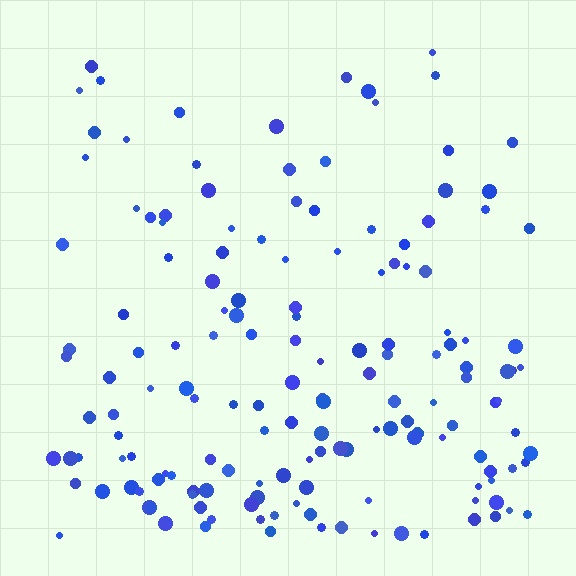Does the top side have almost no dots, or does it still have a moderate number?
Still a moderate number, just noticeably fewer than the bottom.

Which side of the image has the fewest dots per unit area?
The top.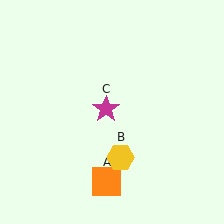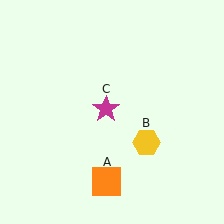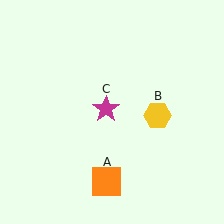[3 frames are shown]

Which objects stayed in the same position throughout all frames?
Orange square (object A) and magenta star (object C) remained stationary.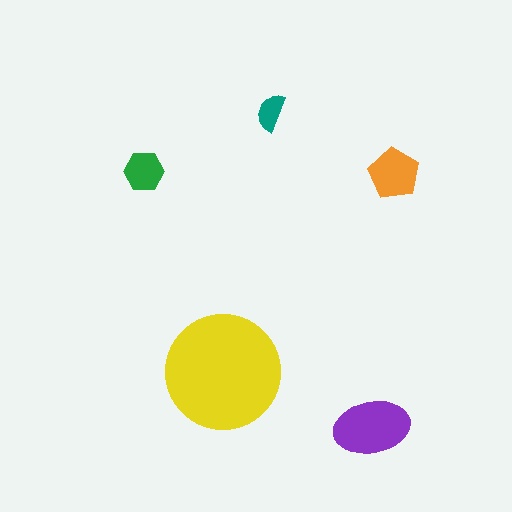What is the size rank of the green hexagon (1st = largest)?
4th.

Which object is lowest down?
The purple ellipse is bottommost.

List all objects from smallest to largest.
The teal semicircle, the green hexagon, the orange pentagon, the purple ellipse, the yellow circle.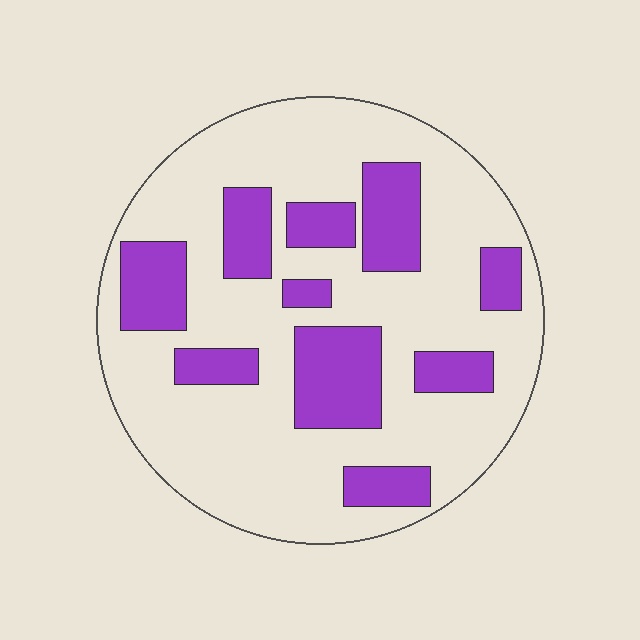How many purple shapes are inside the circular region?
10.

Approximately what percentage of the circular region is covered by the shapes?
Approximately 30%.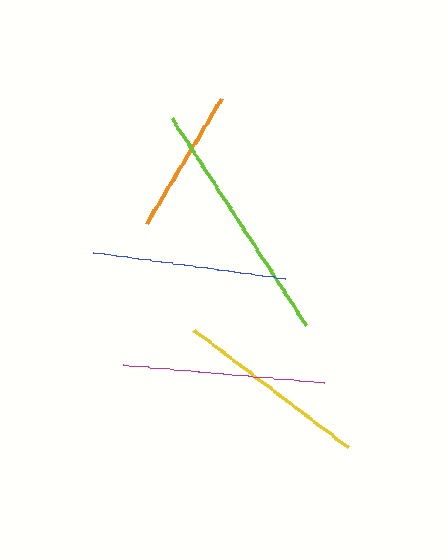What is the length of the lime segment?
The lime segment is approximately 247 pixels long.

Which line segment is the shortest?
The orange line is the shortest at approximately 147 pixels.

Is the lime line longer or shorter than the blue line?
The lime line is longer than the blue line.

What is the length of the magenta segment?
The magenta segment is approximately 202 pixels long.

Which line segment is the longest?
The lime line is the longest at approximately 247 pixels.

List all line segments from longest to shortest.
From longest to shortest: lime, magenta, yellow, blue, orange.